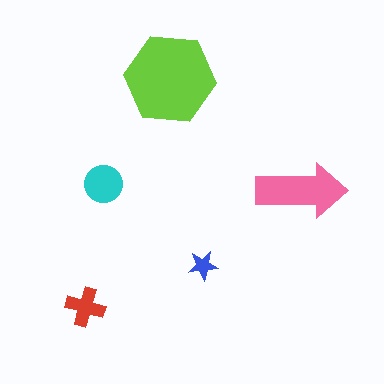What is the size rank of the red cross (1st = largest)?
4th.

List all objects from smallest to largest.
The blue star, the red cross, the cyan circle, the pink arrow, the lime hexagon.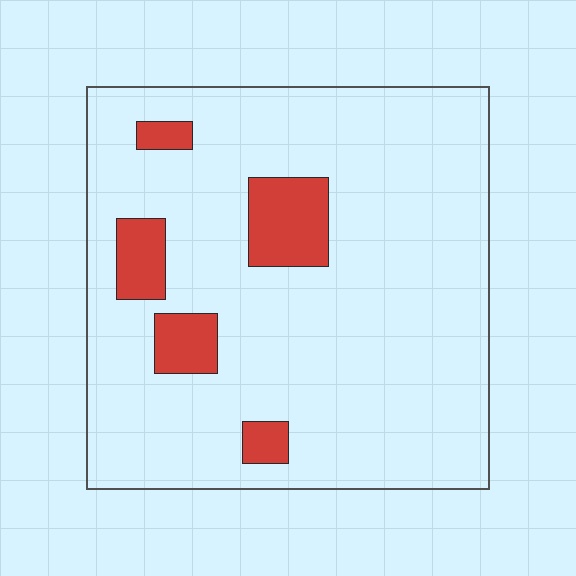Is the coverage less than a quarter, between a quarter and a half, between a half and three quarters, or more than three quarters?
Less than a quarter.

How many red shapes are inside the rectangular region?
5.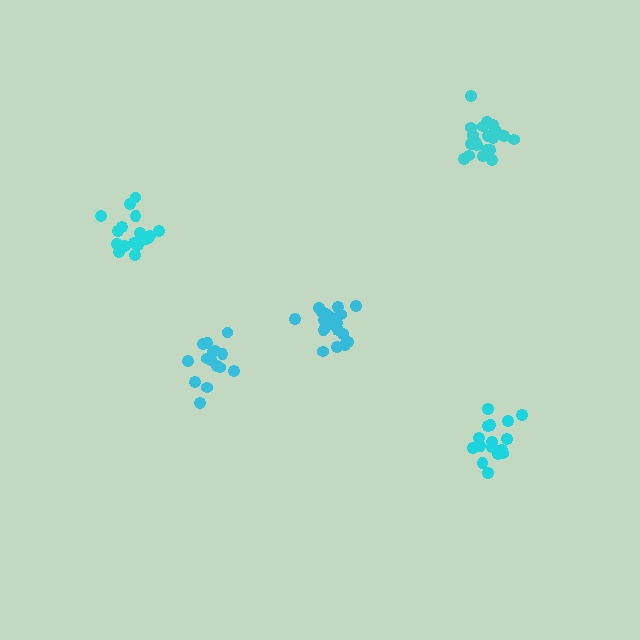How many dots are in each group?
Group 1: 15 dots, Group 2: 17 dots, Group 3: 16 dots, Group 4: 21 dots, Group 5: 21 dots (90 total).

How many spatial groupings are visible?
There are 5 spatial groupings.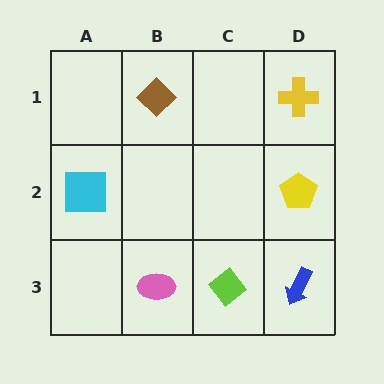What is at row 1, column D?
A yellow cross.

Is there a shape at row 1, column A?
No, that cell is empty.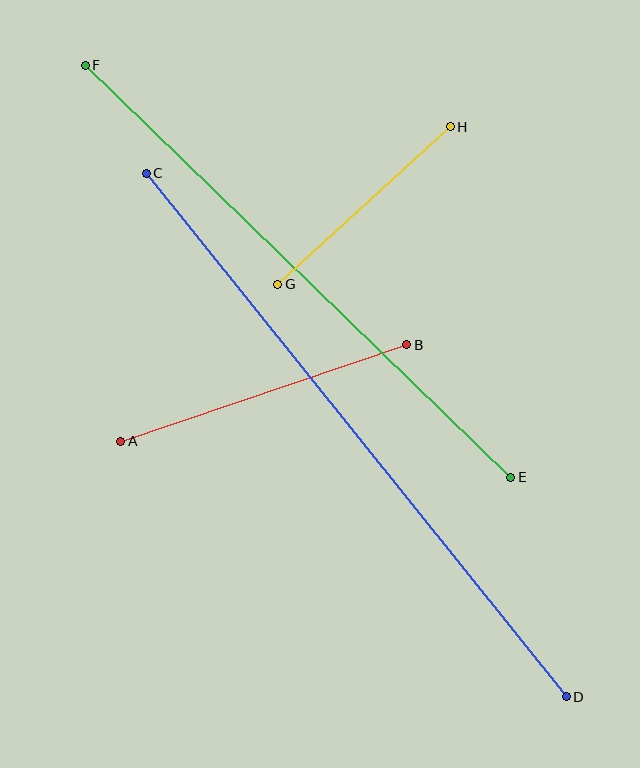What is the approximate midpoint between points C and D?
The midpoint is at approximately (356, 435) pixels.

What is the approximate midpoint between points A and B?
The midpoint is at approximately (264, 393) pixels.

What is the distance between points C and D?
The distance is approximately 671 pixels.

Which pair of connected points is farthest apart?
Points C and D are farthest apart.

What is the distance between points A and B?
The distance is approximately 302 pixels.